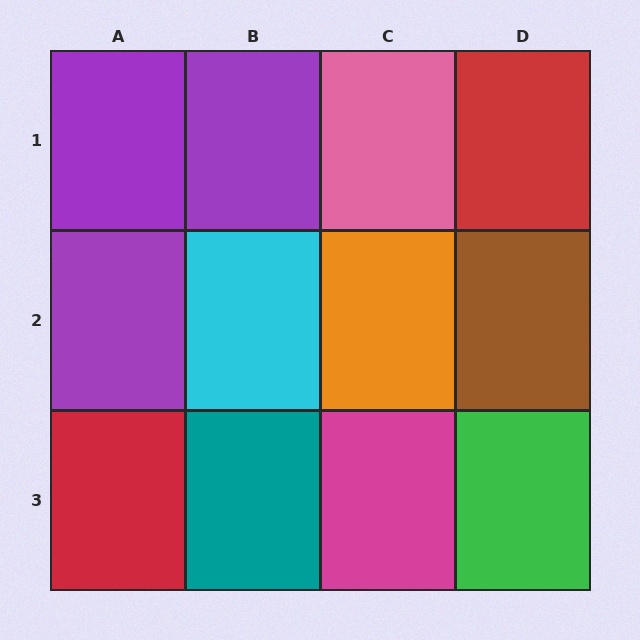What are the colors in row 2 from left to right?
Purple, cyan, orange, brown.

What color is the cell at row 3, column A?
Red.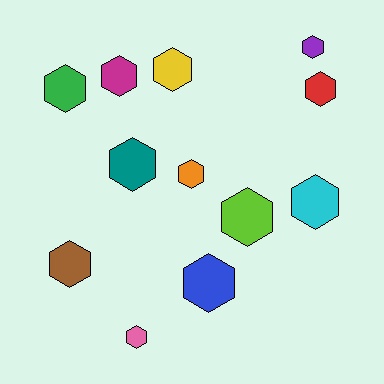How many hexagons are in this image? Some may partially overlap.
There are 12 hexagons.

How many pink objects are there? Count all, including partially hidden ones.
There is 1 pink object.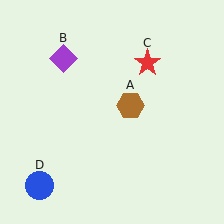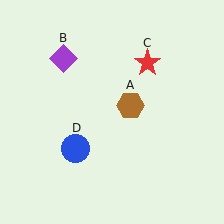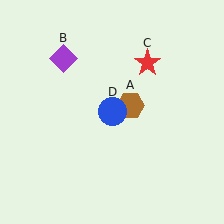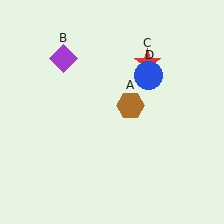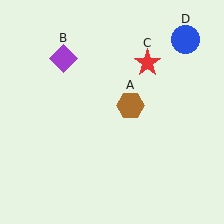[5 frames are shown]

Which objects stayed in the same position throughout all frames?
Brown hexagon (object A) and purple diamond (object B) and red star (object C) remained stationary.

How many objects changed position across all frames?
1 object changed position: blue circle (object D).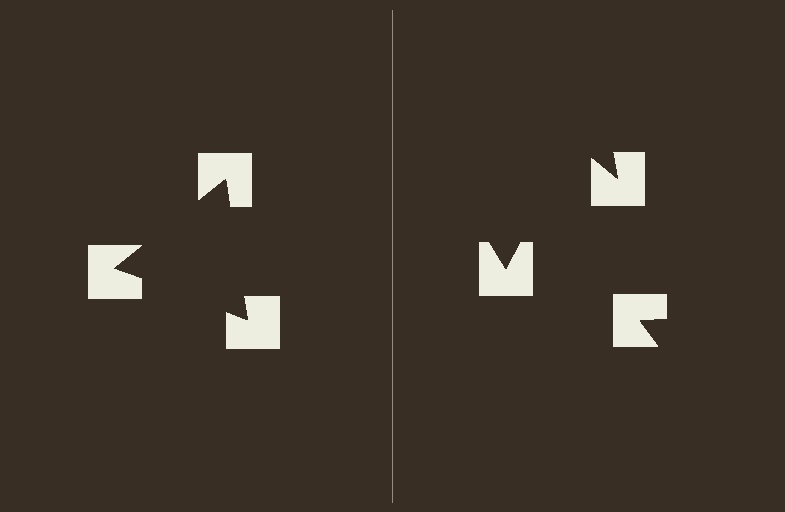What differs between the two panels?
The notched squares are positioned identically on both sides; only the wedge orientations differ. On the left they align to a triangle; on the right they are misaligned.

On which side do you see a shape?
An illusory triangle appears on the left side. On the right side the wedge cuts are rotated, so no coherent shape forms.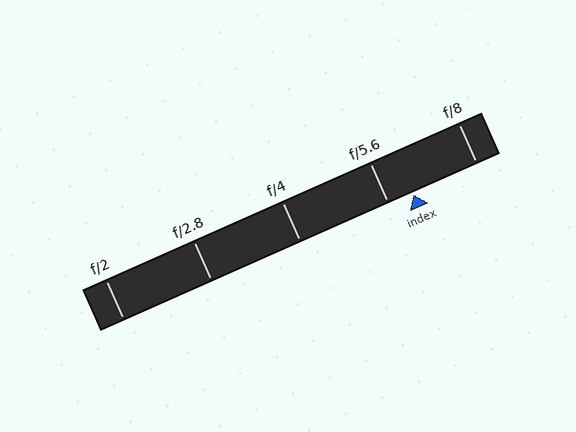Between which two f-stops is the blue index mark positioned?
The index mark is between f/5.6 and f/8.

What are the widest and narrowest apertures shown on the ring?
The widest aperture shown is f/2 and the narrowest is f/8.